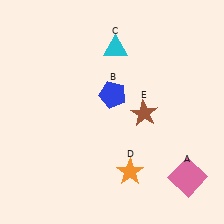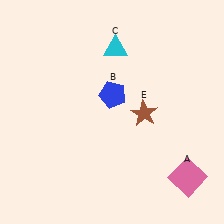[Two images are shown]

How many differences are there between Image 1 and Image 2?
There is 1 difference between the two images.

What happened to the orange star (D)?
The orange star (D) was removed in Image 2. It was in the bottom-right area of Image 1.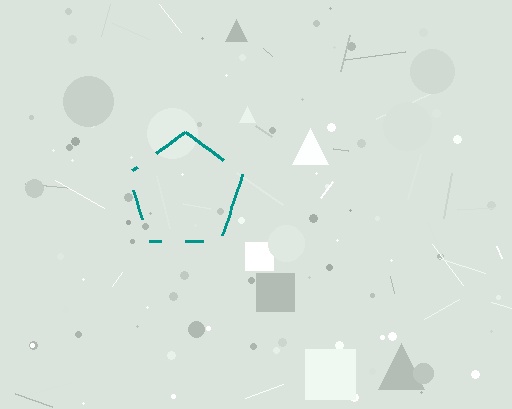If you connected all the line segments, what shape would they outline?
They would outline a pentagon.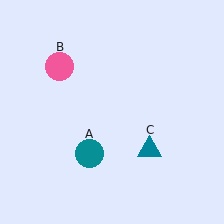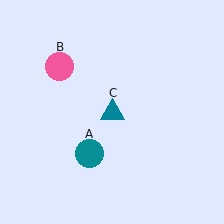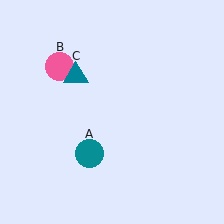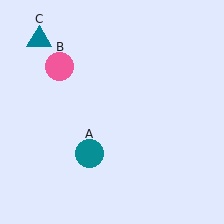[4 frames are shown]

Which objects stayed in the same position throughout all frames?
Teal circle (object A) and pink circle (object B) remained stationary.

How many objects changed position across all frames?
1 object changed position: teal triangle (object C).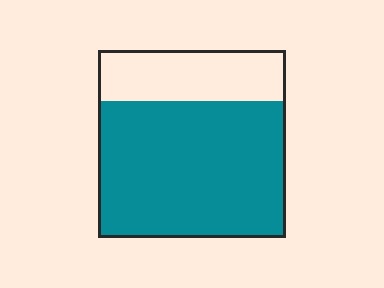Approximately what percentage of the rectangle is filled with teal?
Approximately 75%.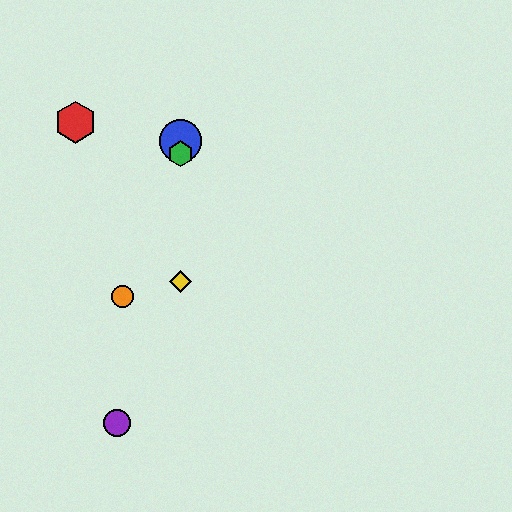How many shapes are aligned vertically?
3 shapes (the blue circle, the green hexagon, the yellow diamond) are aligned vertically.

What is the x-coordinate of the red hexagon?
The red hexagon is at x≈75.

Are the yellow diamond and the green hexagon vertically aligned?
Yes, both are at x≈180.